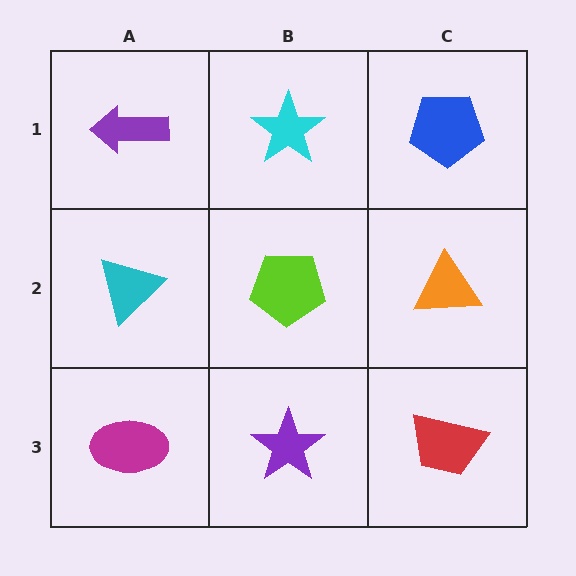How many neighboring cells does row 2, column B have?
4.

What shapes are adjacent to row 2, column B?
A cyan star (row 1, column B), a purple star (row 3, column B), a cyan triangle (row 2, column A), an orange triangle (row 2, column C).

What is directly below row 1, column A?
A cyan triangle.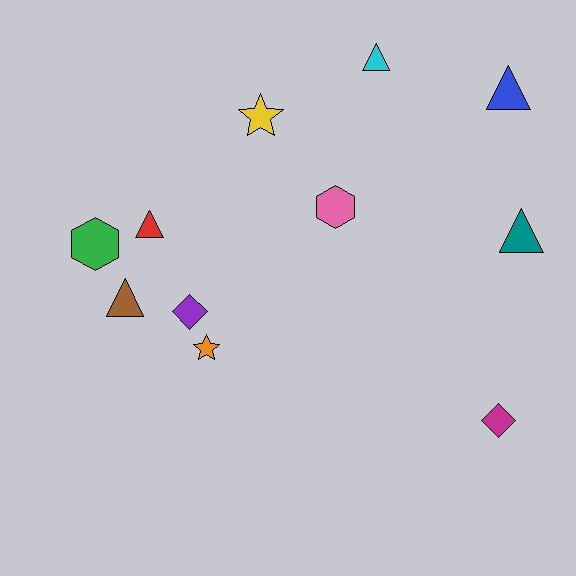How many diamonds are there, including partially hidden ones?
There are 2 diamonds.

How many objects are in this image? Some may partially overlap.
There are 11 objects.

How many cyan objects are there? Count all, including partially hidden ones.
There is 1 cyan object.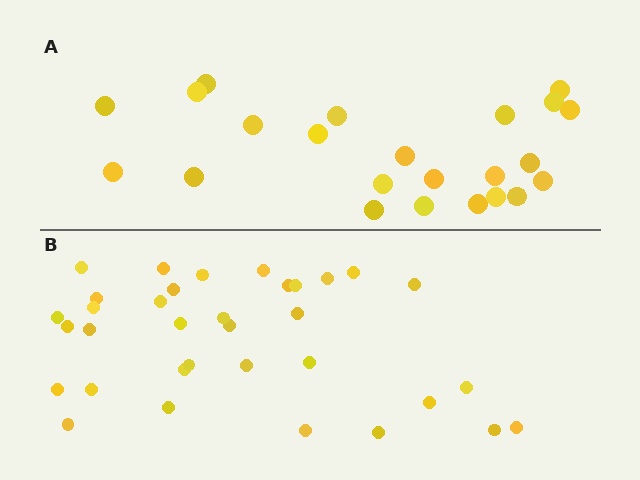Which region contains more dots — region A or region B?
Region B (the bottom region) has more dots.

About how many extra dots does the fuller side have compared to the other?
Region B has roughly 12 or so more dots than region A.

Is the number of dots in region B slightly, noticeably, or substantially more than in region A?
Region B has substantially more. The ratio is roughly 1.5 to 1.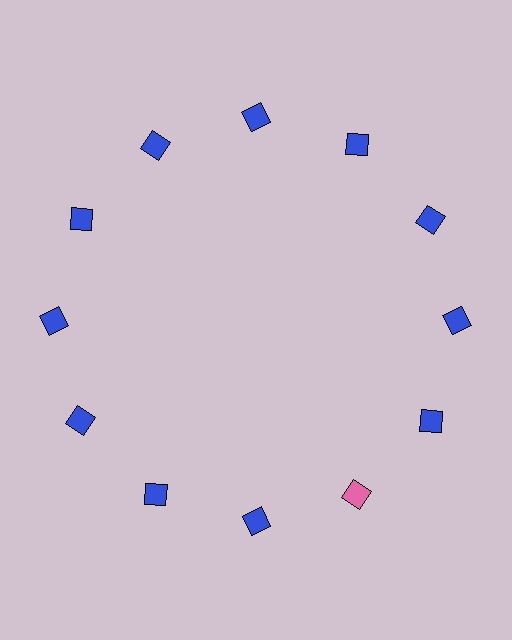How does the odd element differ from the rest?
It has a different color: pink instead of blue.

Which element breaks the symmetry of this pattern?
The pink square at roughly the 5 o'clock position breaks the symmetry. All other shapes are blue squares.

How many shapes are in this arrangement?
There are 12 shapes arranged in a ring pattern.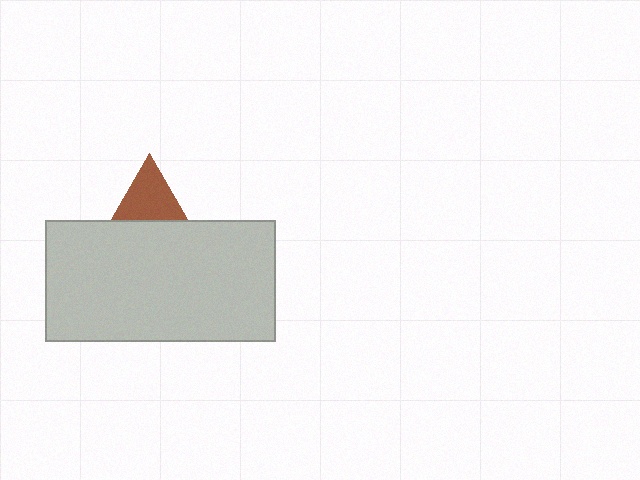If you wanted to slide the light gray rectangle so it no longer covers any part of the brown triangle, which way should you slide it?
Slide it down — that is the most direct way to separate the two shapes.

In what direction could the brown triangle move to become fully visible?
The brown triangle could move up. That would shift it out from behind the light gray rectangle entirely.